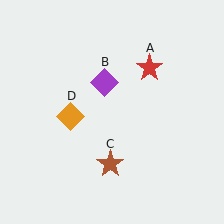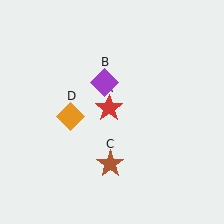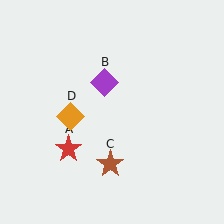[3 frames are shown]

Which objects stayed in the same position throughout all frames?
Purple diamond (object B) and brown star (object C) and orange diamond (object D) remained stationary.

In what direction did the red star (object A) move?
The red star (object A) moved down and to the left.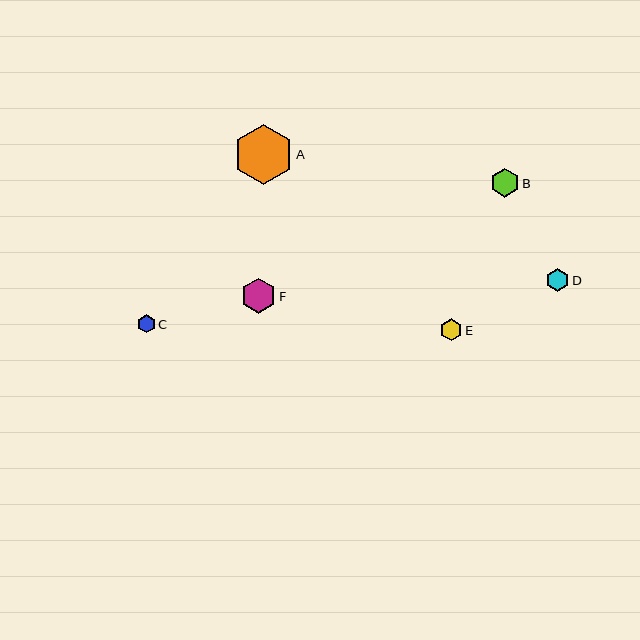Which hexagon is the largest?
Hexagon A is the largest with a size of approximately 60 pixels.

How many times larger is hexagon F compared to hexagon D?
Hexagon F is approximately 1.5 times the size of hexagon D.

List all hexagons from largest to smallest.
From largest to smallest: A, F, B, D, E, C.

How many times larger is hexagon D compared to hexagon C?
Hexagon D is approximately 1.3 times the size of hexagon C.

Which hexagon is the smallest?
Hexagon C is the smallest with a size of approximately 18 pixels.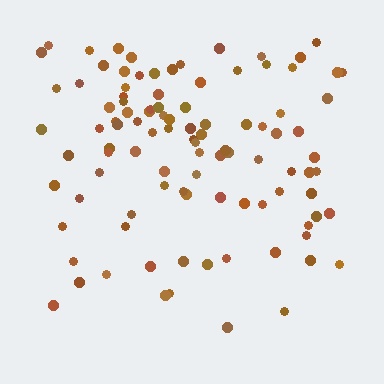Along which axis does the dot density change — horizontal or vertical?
Vertical.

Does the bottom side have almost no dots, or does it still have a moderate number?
Still a moderate number, just noticeably fewer than the top.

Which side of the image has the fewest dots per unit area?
The bottom.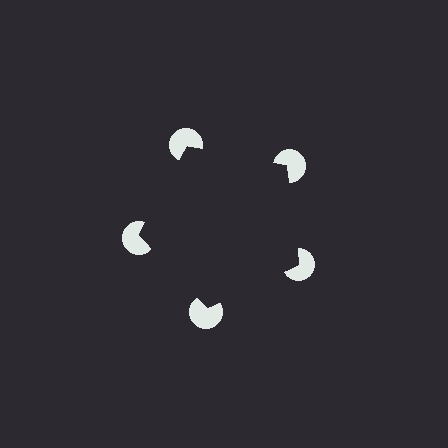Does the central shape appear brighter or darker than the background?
It typically appears slightly darker than the background, even though no actual brightness change is drawn.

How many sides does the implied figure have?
5 sides.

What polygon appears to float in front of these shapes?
An illusory pentagon — its edges are inferred from the aligned wedge cuts in the pac-man discs, not physically drawn.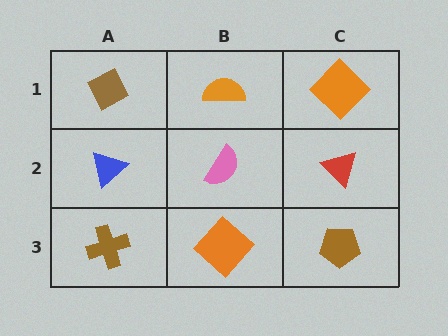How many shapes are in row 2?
3 shapes.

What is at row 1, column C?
An orange diamond.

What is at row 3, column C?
A brown pentagon.